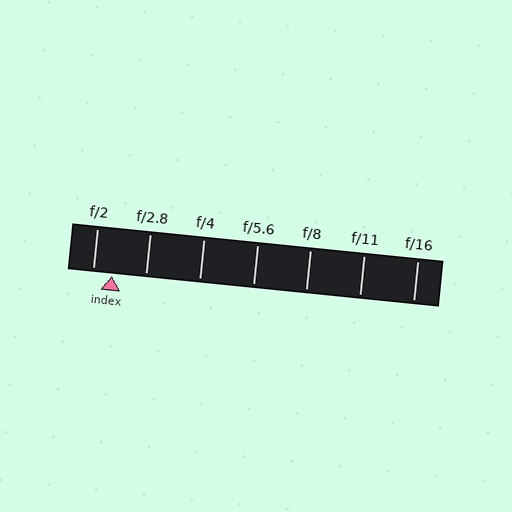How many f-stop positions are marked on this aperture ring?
There are 7 f-stop positions marked.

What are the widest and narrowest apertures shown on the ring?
The widest aperture shown is f/2 and the narrowest is f/16.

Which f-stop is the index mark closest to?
The index mark is closest to f/2.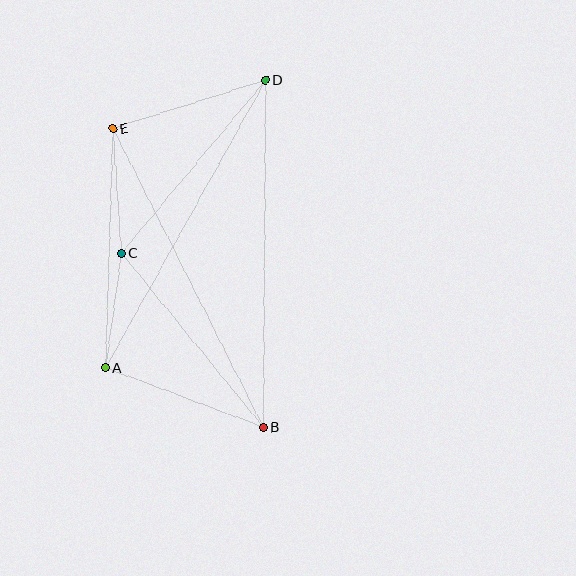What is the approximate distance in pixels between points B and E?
The distance between B and E is approximately 335 pixels.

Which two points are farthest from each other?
Points B and D are farthest from each other.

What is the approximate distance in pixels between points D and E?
The distance between D and E is approximately 160 pixels.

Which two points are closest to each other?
Points A and C are closest to each other.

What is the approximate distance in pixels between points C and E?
The distance between C and E is approximately 125 pixels.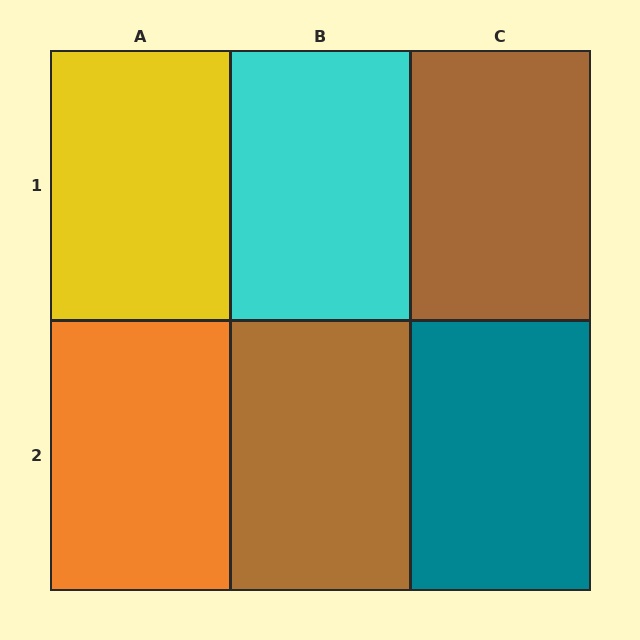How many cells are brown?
2 cells are brown.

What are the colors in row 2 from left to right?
Orange, brown, teal.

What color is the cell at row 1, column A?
Yellow.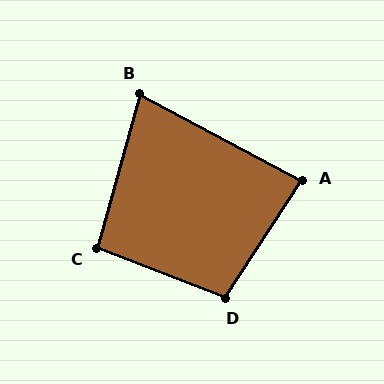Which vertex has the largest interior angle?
D, at approximately 102 degrees.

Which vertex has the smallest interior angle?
B, at approximately 78 degrees.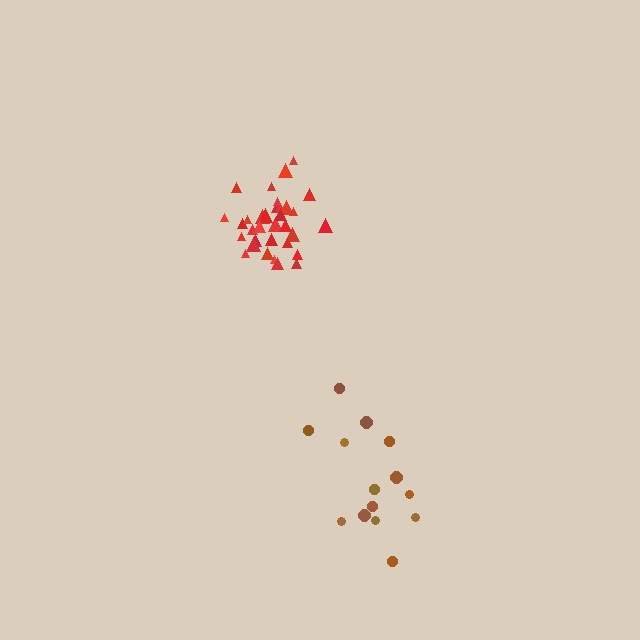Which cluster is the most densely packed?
Red.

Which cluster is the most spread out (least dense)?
Brown.